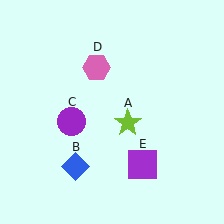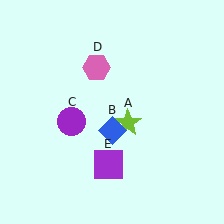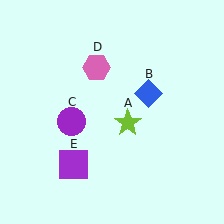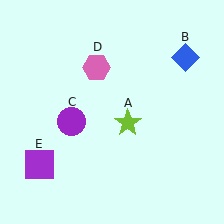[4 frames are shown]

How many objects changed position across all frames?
2 objects changed position: blue diamond (object B), purple square (object E).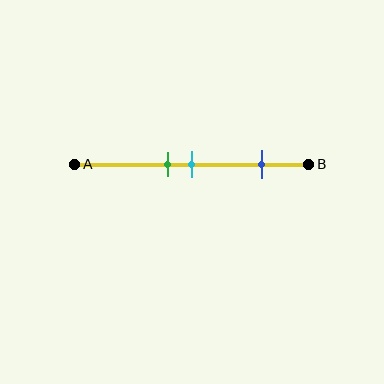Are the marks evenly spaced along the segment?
No, the marks are not evenly spaced.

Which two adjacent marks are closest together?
The green and cyan marks are the closest adjacent pair.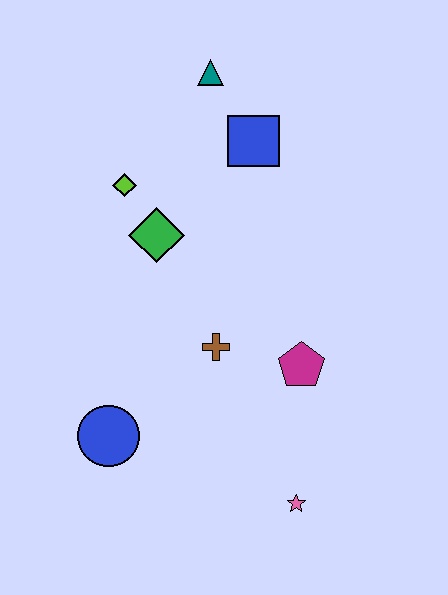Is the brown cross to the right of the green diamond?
Yes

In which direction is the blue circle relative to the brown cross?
The blue circle is to the left of the brown cross.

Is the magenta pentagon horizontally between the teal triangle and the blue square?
No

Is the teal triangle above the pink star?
Yes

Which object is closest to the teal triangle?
The blue square is closest to the teal triangle.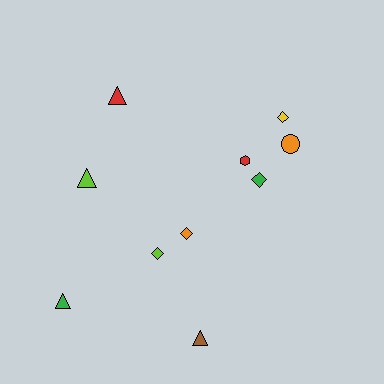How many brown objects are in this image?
There is 1 brown object.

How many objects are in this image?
There are 10 objects.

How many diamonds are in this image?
There are 4 diamonds.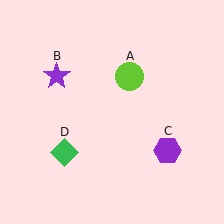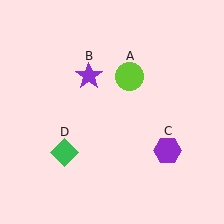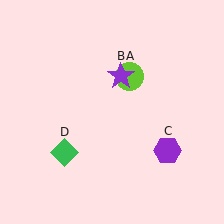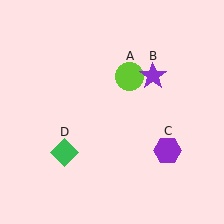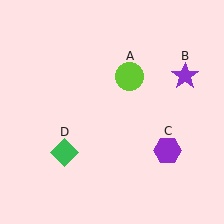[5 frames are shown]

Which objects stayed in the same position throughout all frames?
Lime circle (object A) and purple hexagon (object C) and green diamond (object D) remained stationary.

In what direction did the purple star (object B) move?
The purple star (object B) moved right.